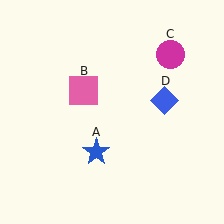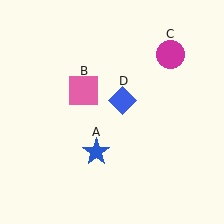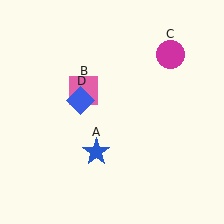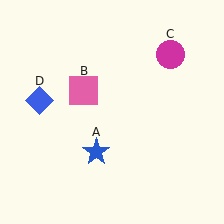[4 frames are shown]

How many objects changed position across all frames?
1 object changed position: blue diamond (object D).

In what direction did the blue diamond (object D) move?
The blue diamond (object D) moved left.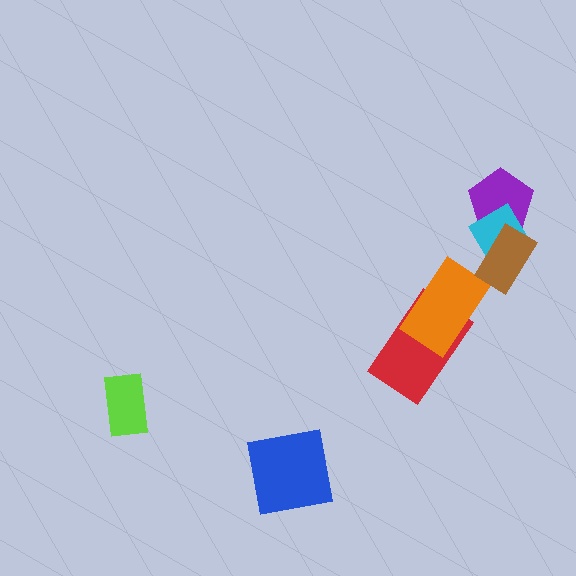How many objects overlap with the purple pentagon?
2 objects overlap with the purple pentagon.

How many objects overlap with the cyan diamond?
2 objects overlap with the cyan diamond.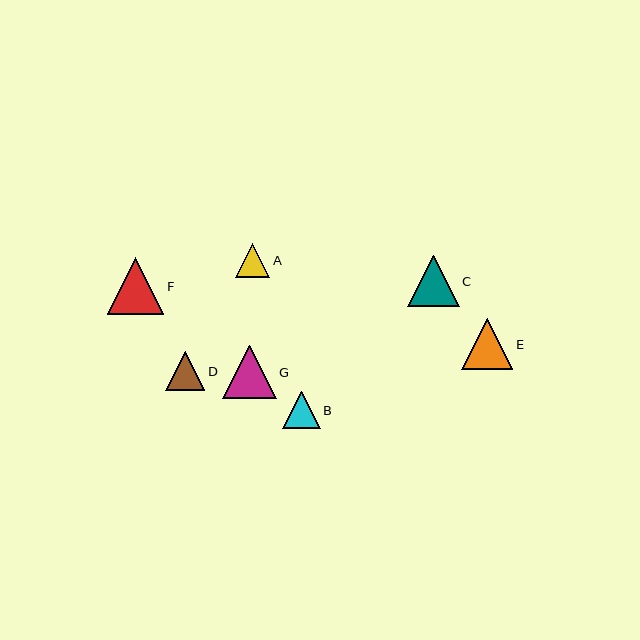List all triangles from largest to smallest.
From largest to smallest: F, G, C, E, D, B, A.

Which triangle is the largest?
Triangle F is the largest with a size of approximately 56 pixels.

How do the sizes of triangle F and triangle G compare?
Triangle F and triangle G are approximately the same size.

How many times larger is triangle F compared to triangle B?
Triangle F is approximately 1.5 times the size of triangle B.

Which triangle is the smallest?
Triangle A is the smallest with a size of approximately 34 pixels.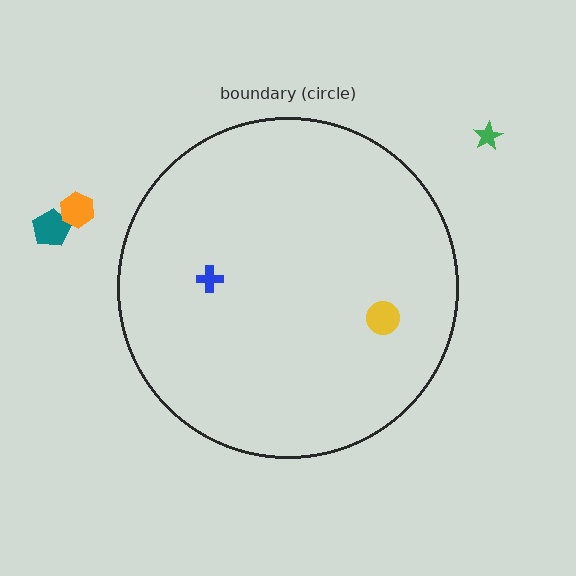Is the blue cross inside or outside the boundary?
Inside.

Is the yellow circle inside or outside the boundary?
Inside.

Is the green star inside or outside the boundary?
Outside.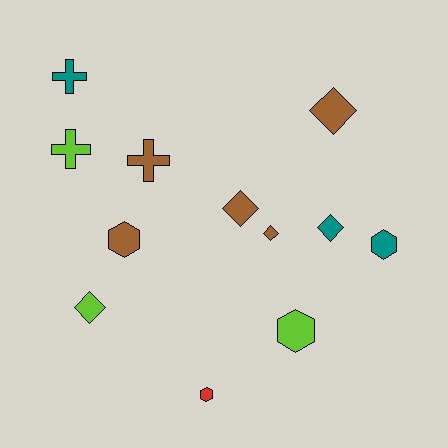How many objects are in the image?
There are 12 objects.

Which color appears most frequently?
Brown, with 5 objects.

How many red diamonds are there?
There are no red diamonds.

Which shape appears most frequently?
Diamond, with 5 objects.